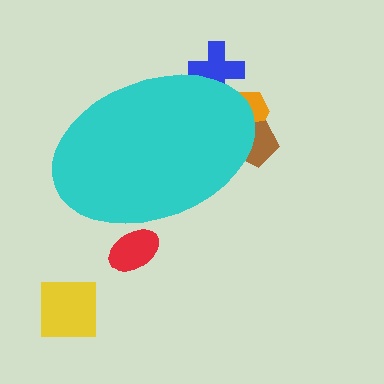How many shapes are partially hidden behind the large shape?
4 shapes are partially hidden.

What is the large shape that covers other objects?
A cyan ellipse.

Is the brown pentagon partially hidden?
Yes, the brown pentagon is partially hidden behind the cyan ellipse.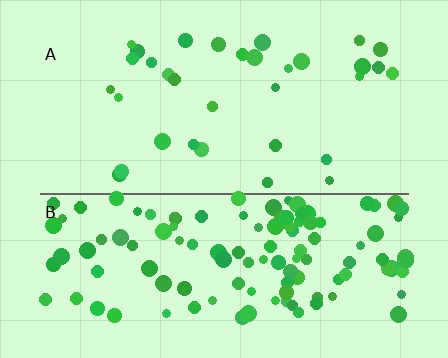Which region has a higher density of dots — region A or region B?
B (the bottom).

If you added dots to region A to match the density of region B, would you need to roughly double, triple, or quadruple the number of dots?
Approximately quadruple.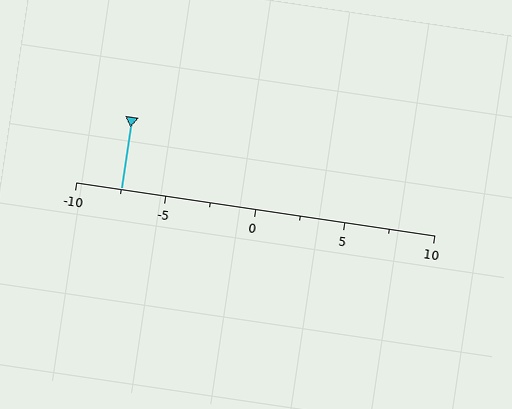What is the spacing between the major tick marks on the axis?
The major ticks are spaced 5 apart.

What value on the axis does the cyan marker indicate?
The marker indicates approximately -7.5.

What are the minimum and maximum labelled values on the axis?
The axis runs from -10 to 10.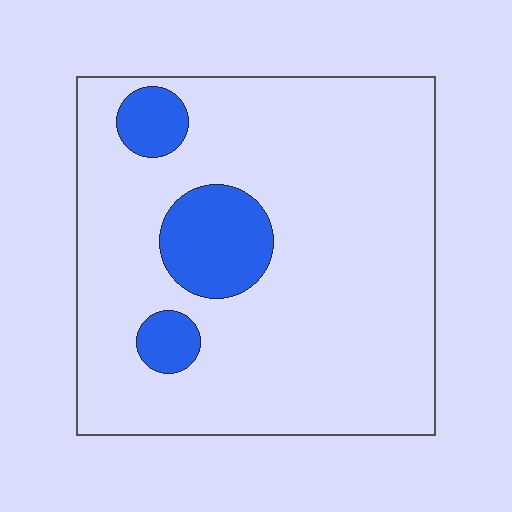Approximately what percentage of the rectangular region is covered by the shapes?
Approximately 15%.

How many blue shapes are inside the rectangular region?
3.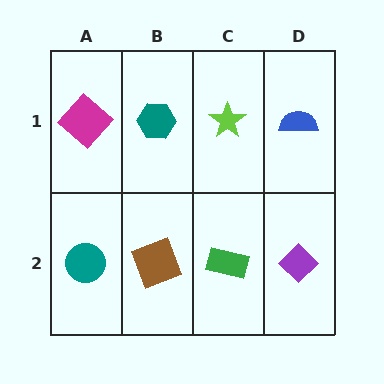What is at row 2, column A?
A teal circle.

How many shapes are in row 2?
4 shapes.